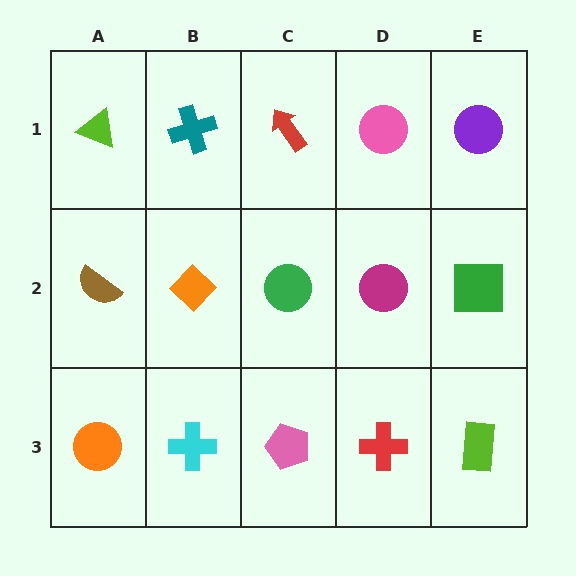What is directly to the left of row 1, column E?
A pink circle.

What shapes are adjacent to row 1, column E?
A green square (row 2, column E), a pink circle (row 1, column D).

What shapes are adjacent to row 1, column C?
A green circle (row 2, column C), a teal cross (row 1, column B), a pink circle (row 1, column D).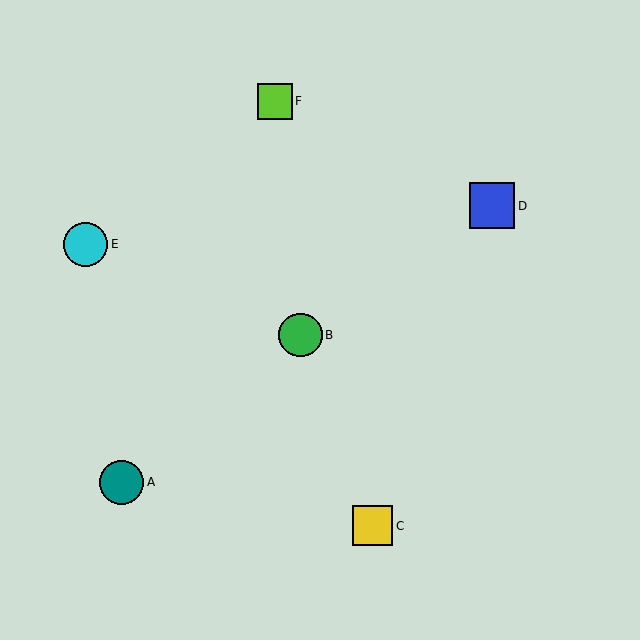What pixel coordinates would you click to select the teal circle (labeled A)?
Click at (122, 482) to select the teal circle A.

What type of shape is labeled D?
Shape D is a blue square.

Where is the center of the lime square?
The center of the lime square is at (275, 101).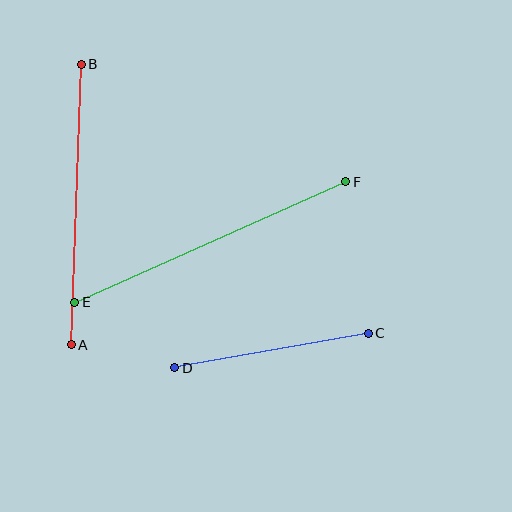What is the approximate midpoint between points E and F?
The midpoint is at approximately (210, 242) pixels.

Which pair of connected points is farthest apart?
Points E and F are farthest apart.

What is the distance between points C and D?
The distance is approximately 197 pixels.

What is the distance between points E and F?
The distance is approximately 297 pixels.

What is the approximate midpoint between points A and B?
The midpoint is at approximately (76, 204) pixels.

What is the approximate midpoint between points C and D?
The midpoint is at approximately (271, 350) pixels.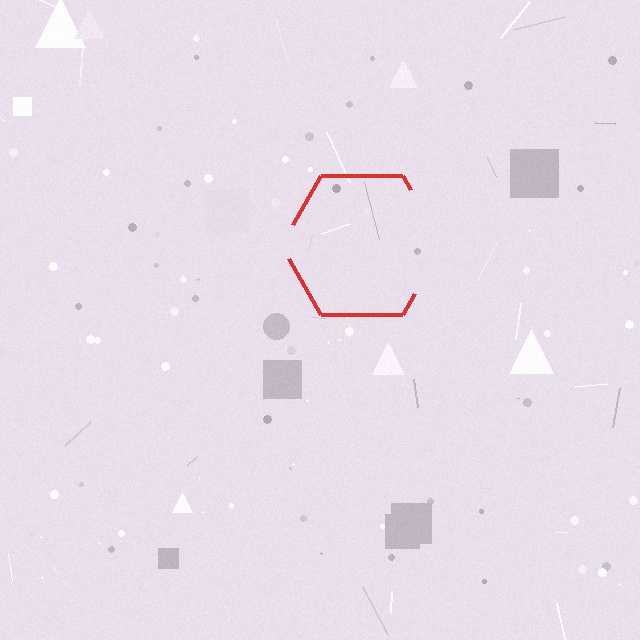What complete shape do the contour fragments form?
The contour fragments form a hexagon.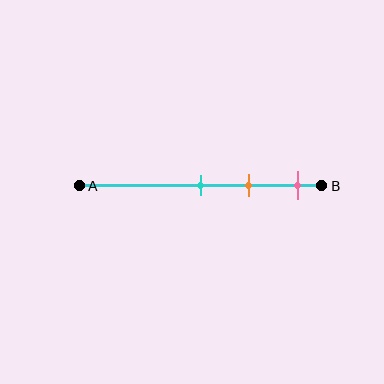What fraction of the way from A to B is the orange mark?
The orange mark is approximately 70% (0.7) of the way from A to B.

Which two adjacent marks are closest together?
The cyan and orange marks are the closest adjacent pair.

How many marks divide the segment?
There are 3 marks dividing the segment.